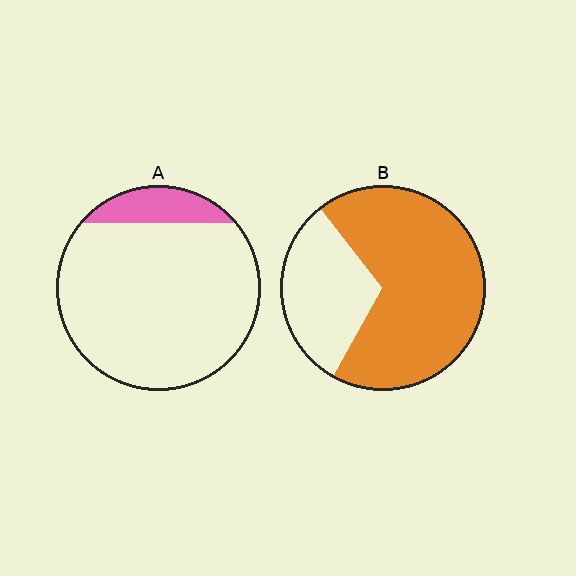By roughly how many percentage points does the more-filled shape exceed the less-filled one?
By roughly 55 percentage points (B over A).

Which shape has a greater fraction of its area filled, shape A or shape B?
Shape B.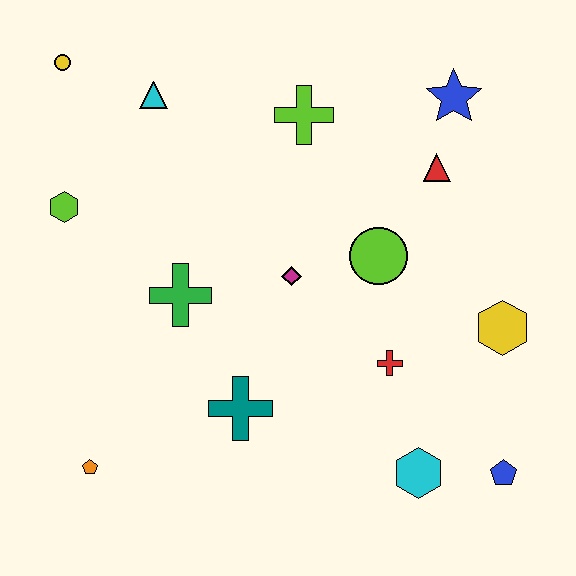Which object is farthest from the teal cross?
The yellow circle is farthest from the teal cross.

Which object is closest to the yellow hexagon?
The red cross is closest to the yellow hexagon.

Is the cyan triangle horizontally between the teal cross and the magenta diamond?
No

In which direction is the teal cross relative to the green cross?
The teal cross is below the green cross.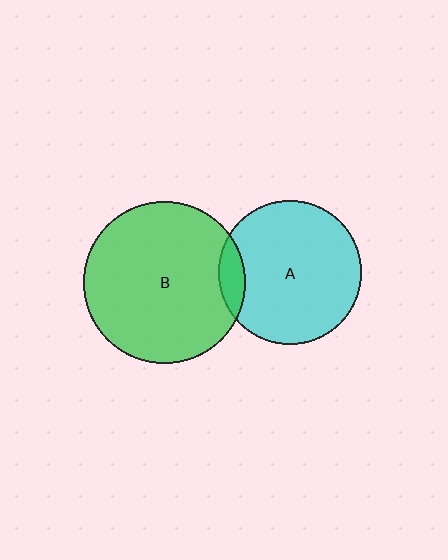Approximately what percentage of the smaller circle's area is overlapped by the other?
Approximately 10%.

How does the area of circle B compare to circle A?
Approximately 1.3 times.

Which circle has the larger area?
Circle B (green).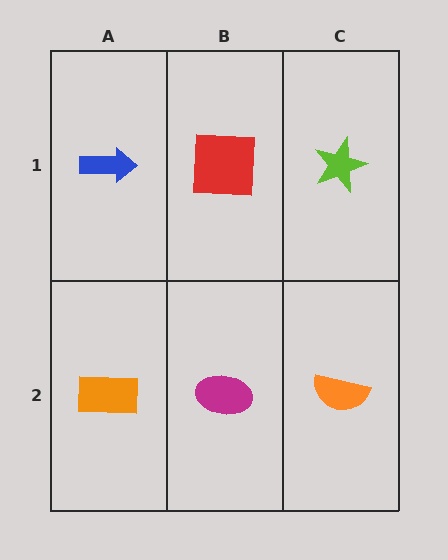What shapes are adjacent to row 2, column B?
A red square (row 1, column B), an orange rectangle (row 2, column A), an orange semicircle (row 2, column C).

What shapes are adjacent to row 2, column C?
A lime star (row 1, column C), a magenta ellipse (row 2, column B).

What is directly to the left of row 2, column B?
An orange rectangle.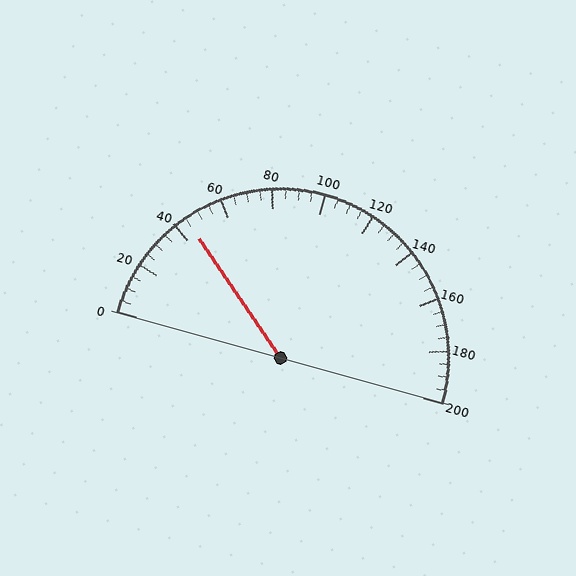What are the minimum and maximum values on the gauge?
The gauge ranges from 0 to 200.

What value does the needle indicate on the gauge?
The needle indicates approximately 45.